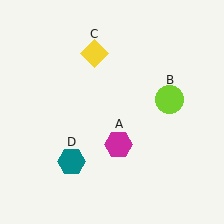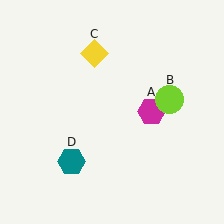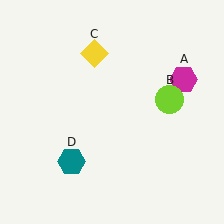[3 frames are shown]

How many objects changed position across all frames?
1 object changed position: magenta hexagon (object A).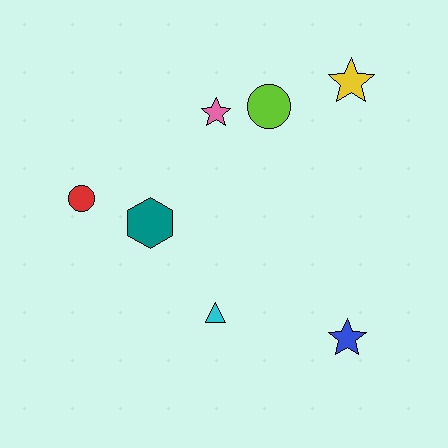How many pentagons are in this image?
There are no pentagons.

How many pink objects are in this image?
There is 1 pink object.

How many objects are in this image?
There are 7 objects.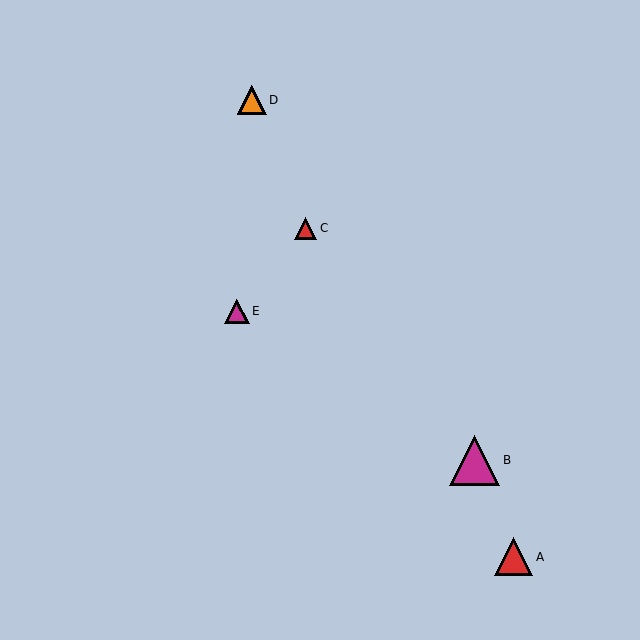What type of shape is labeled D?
Shape D is an orange triangle.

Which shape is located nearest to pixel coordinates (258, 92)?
The orange triangle (labeled D) at (252, 100) is nearest to that location.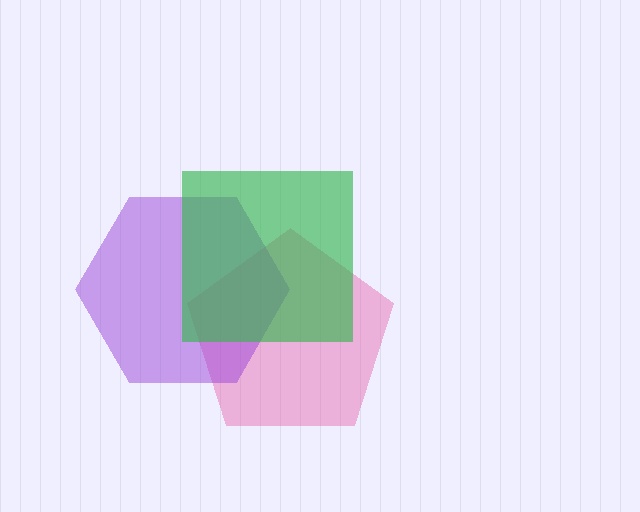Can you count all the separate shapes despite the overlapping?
Yes, there are 3 separate shapes.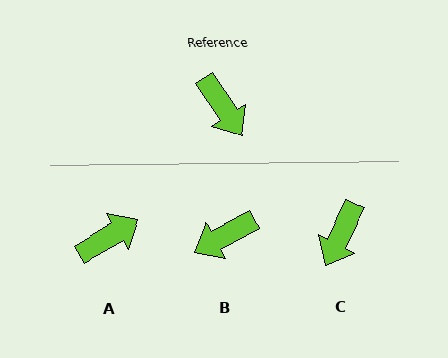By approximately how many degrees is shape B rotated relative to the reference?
Approximately 95 degrees clockwise.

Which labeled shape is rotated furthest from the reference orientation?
B, about 95 degrees away.